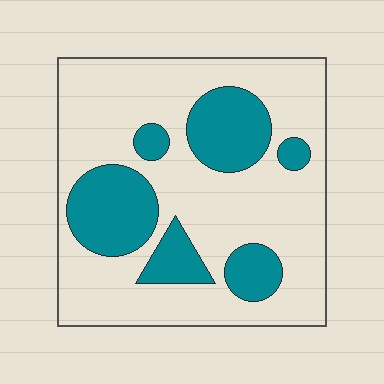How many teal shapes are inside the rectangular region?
6.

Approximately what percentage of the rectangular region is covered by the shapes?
Approximately 30%.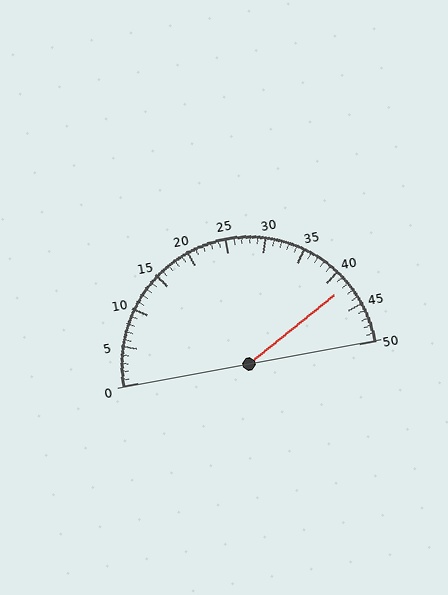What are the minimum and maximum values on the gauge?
The gauge ranges from 0 to 50.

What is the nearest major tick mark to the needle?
The nearest major tick mark is 40.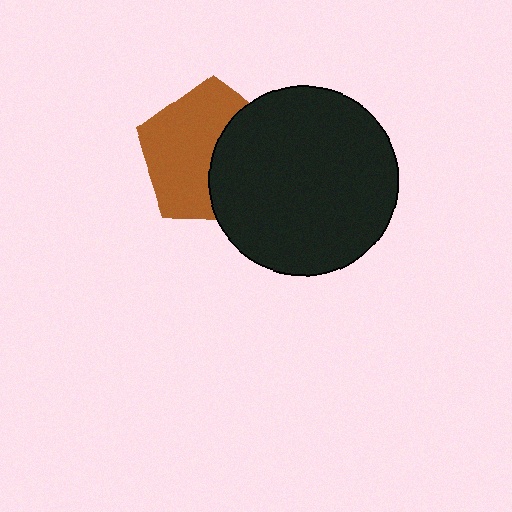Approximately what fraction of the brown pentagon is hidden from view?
Roughly 42% of the brown pentagon is hidden behind the black circle.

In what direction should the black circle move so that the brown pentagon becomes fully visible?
The black circle should move right. That is the shortest direction to clear the overlap and leave the brown pentagon fully visible.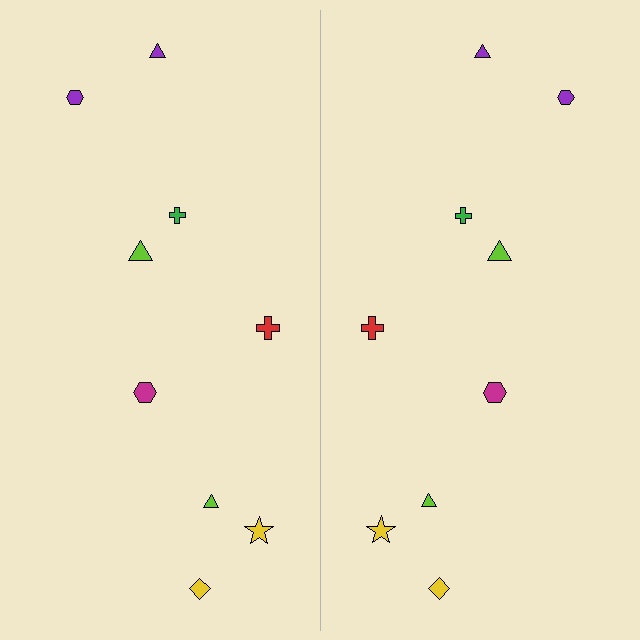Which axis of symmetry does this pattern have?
The pattern has a vertical axis of symmetry running through the center of the image.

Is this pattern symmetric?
Yes, this pattern has bilateral (reflection) symmetry.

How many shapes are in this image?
There are 18 shapes in this image.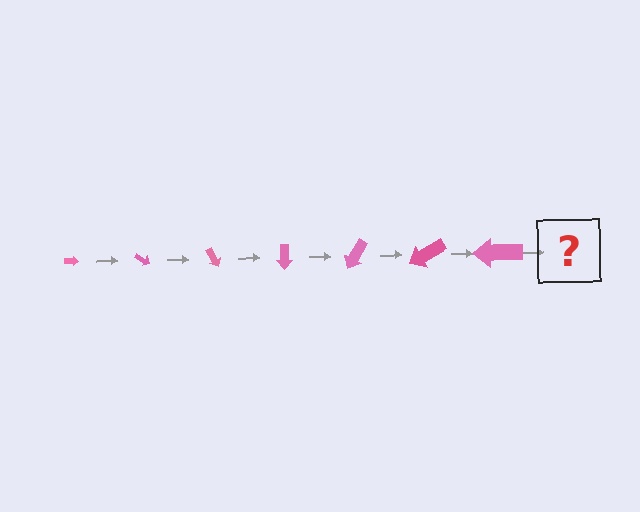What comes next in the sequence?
The next element should be an arrow, larger than the previous one and rotated 210 degrees from the start.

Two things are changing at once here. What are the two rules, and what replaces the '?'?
The two rules are that the arrow grows larger each step and it rotates 30 degrees each step. The '?' should be an arrow, larger than the previous one and rotated 210 degrees from the start.